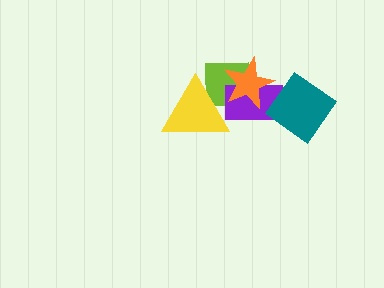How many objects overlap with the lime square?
3 objects overlap with the lime square.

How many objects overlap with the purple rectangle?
4 objects overlap with the purple rectangle.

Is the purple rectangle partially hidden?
Yes, it is partially covered by another shape.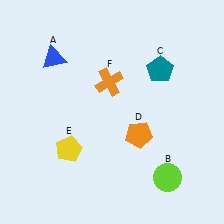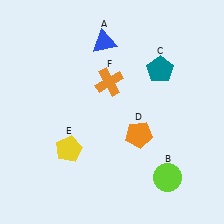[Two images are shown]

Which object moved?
The blue triangle (A) moved right.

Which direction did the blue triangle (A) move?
The blue triangle (A) moved right.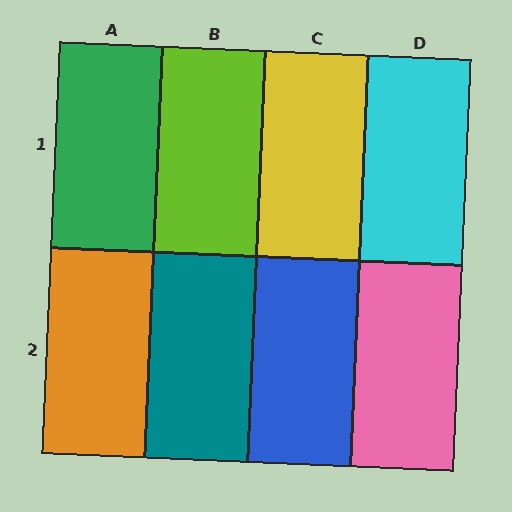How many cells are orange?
1 cell is orange.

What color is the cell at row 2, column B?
Teal.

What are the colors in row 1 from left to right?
Green, lime, yellow, cyan.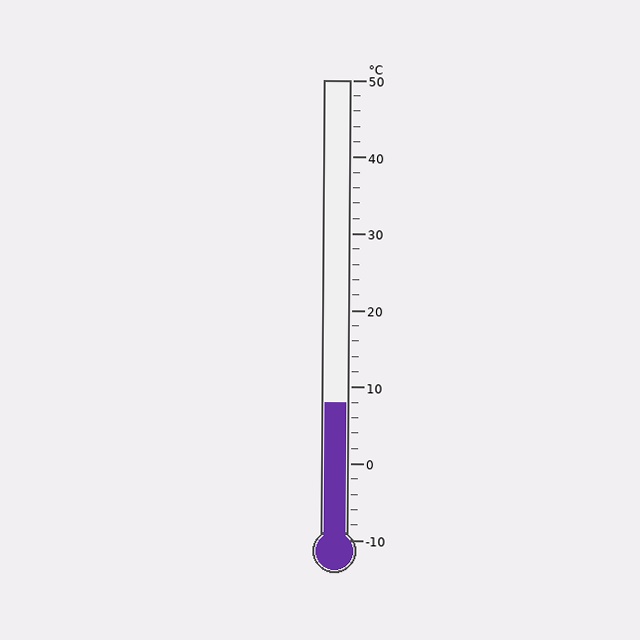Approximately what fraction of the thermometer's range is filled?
The thermometer is filled to approximately 30% of its range.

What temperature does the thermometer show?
The thermometer shows approximately 8°C.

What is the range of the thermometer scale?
The thermometer scale ranges from -10°C to 50°C.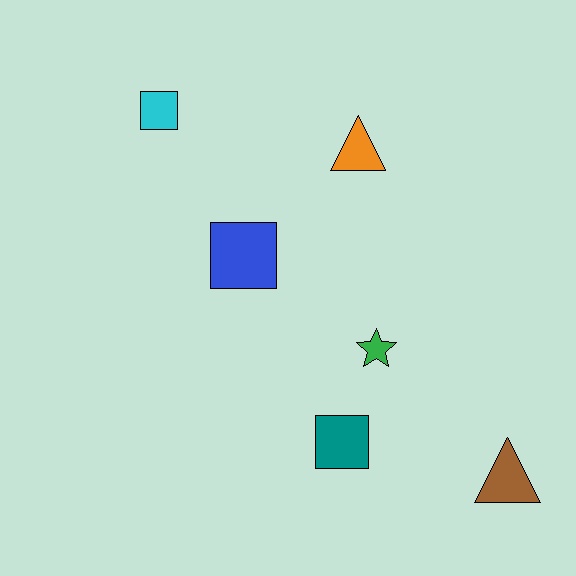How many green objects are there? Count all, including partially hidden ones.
There is 1 green object.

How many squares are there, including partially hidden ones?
There are 3 squares.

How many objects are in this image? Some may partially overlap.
There are 6 objects.